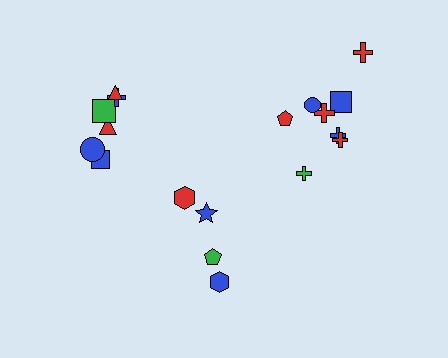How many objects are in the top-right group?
There are 8 objects.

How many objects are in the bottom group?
There are 4 objects.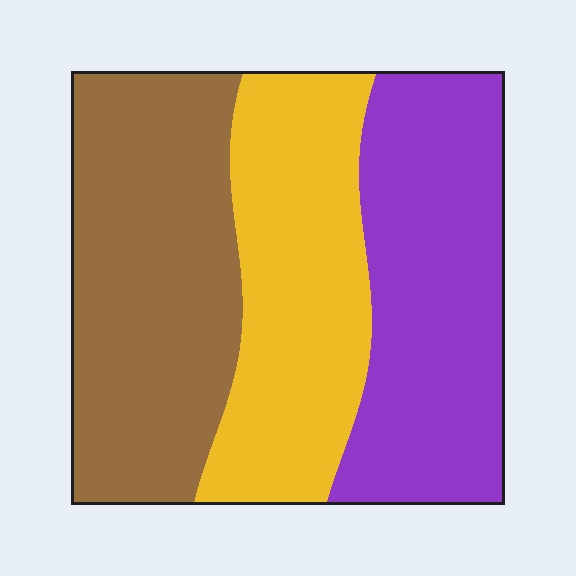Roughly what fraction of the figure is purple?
Purple covers 33% of the figure.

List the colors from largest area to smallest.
From largest to smallest: brown, purple, yellow.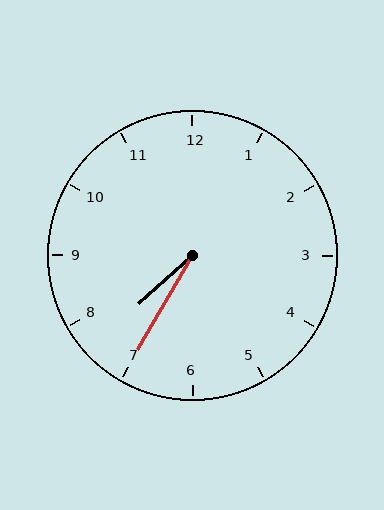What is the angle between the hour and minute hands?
Approximately 18 degrees.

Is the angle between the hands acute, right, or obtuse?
It is acute.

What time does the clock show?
7:35.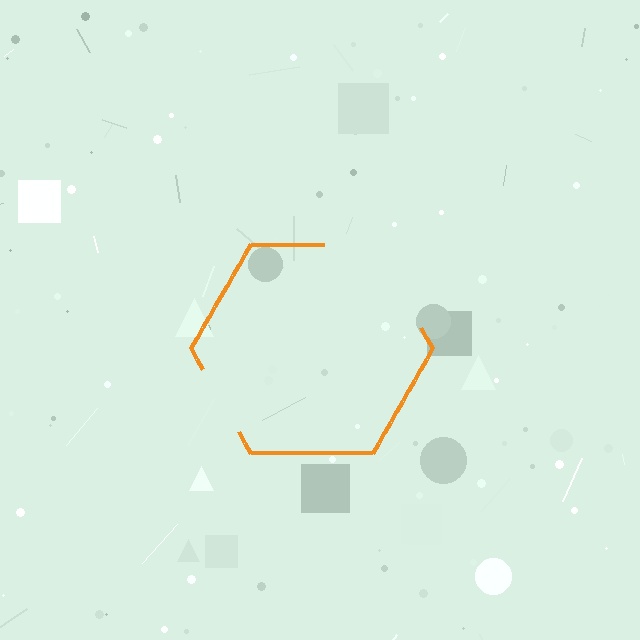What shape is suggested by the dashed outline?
The dashed outline suggests a hexagon.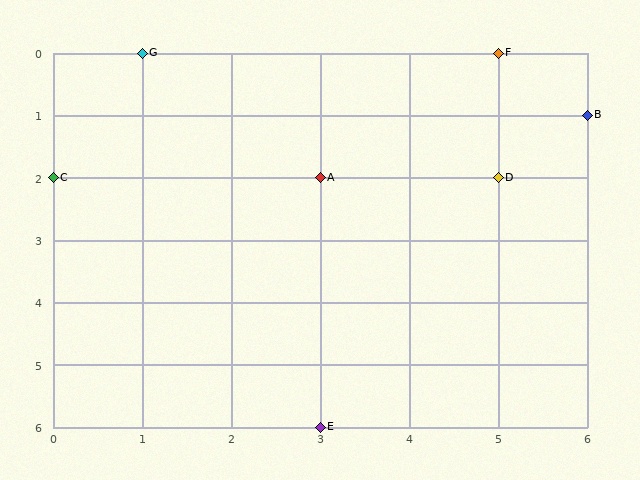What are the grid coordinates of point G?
Point G is at grid coordinates (1, 0).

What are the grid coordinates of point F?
Point F is at grid coordinates (5, 0).